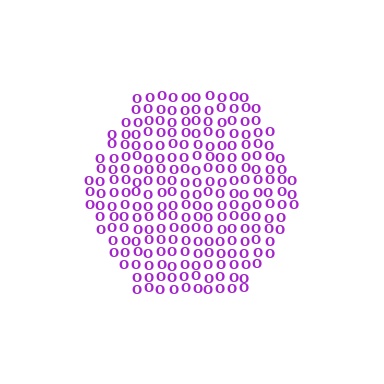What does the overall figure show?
The overall figure shows a hexagon.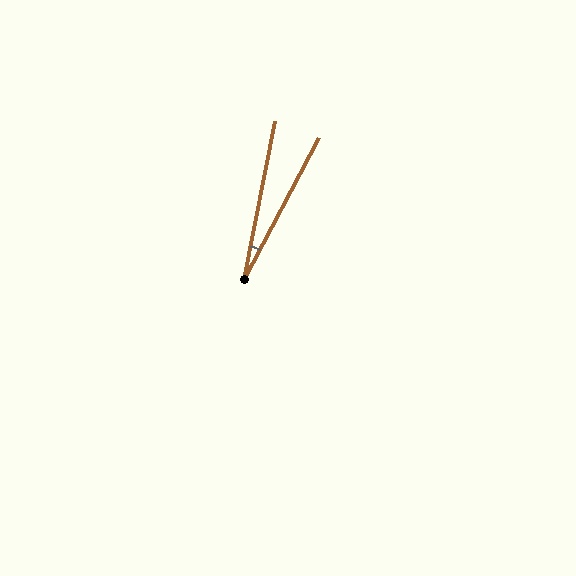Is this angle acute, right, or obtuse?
It is acute.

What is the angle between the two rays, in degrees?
Approximately 17 degrees.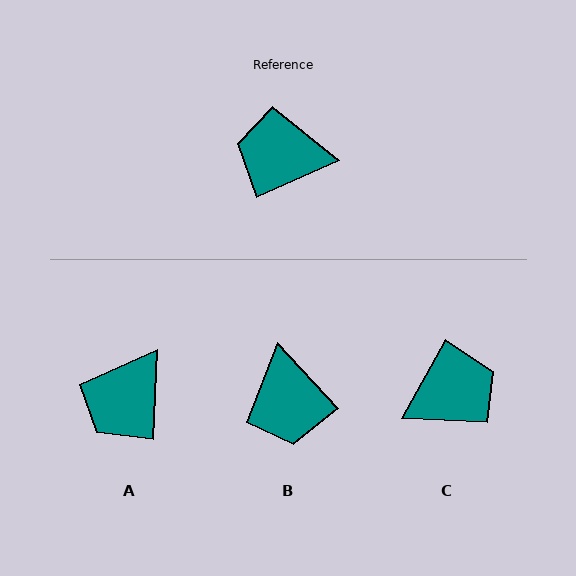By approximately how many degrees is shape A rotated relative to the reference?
Approximately 63 degrees counter-clockwise.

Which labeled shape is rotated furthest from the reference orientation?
C, about 143 degrees away.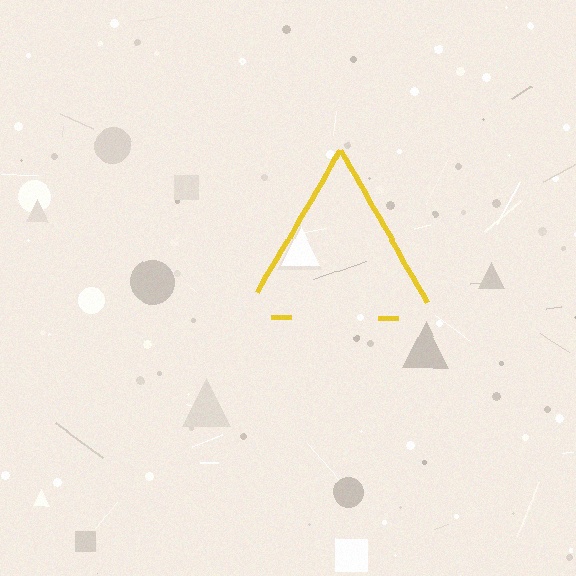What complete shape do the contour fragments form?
The contour fragments form a triangle.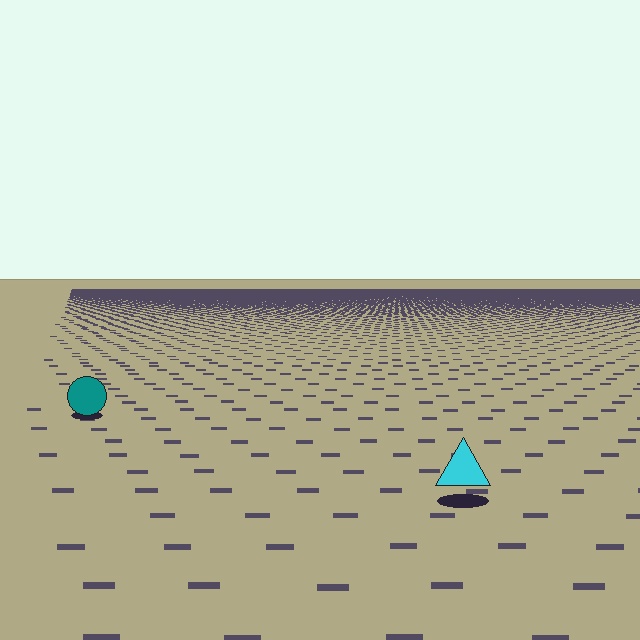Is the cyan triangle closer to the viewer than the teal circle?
Yes. The cyan triangle is closer — you can tell from the texture gradient: the ground texture is coarser near it.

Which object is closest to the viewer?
The cyan triangle is closest. The texture marks near it are larger and more spread out.